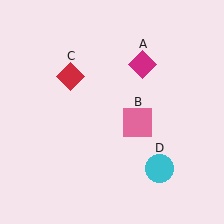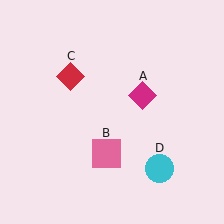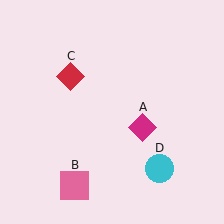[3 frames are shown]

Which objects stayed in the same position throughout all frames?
Red diamond (object C) and cyan circle (object D) remained stationary.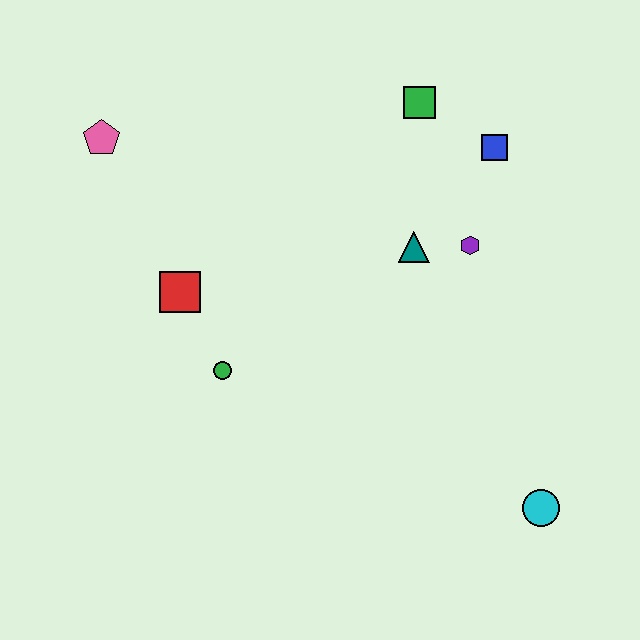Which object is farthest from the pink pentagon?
The cyan circle is farthest from the pink pentagon.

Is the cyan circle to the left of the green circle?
No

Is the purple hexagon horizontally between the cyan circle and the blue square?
No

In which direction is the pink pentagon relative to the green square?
The pink pentagon is to the left of the green square.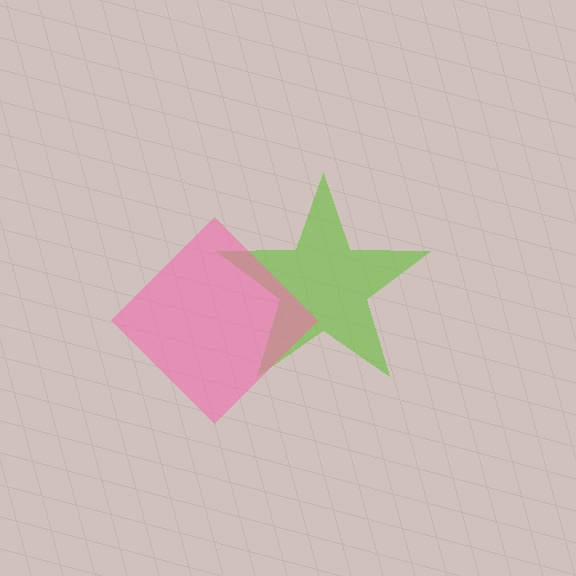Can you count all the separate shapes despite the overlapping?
Yes, there are 2 separate shapes.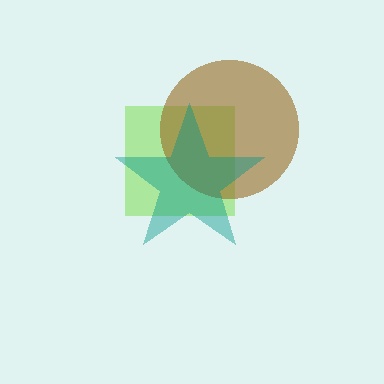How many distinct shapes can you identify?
There are 3 distinct shapes: a lime square, a brown circle, a teal star.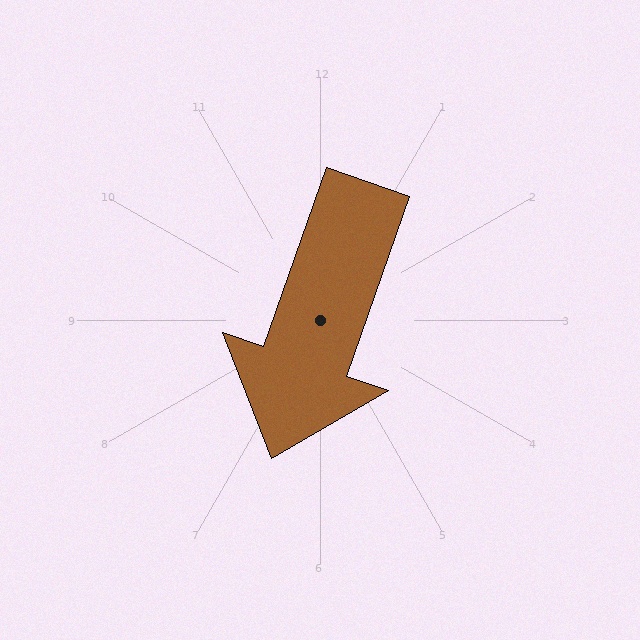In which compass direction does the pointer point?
South.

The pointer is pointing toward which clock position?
Roughly 7 o'clock.